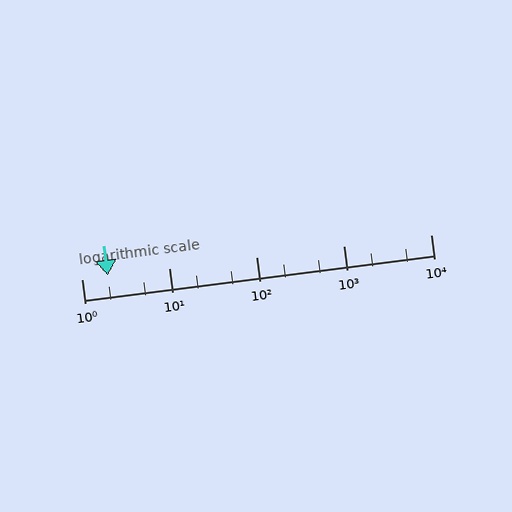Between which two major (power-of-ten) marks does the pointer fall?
The pointer is between 1 and 10.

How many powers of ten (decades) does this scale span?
The scale spans 4 decades, from 1 to 10000.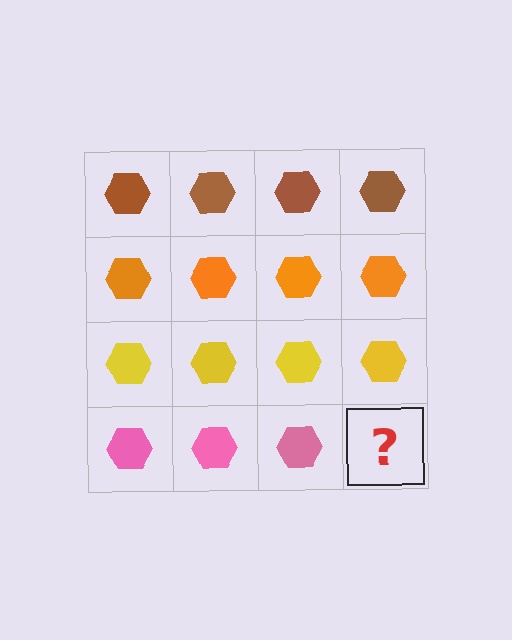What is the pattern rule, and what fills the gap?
The rule is that each row has a consistent color. The gap should be filled with a pink hexagon.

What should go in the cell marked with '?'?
The missing cell should contain a pink hexagon.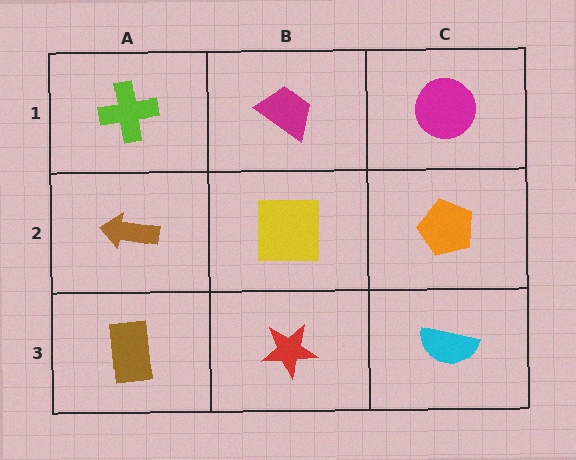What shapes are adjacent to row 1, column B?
A yellow square (row 2, column B), a lime cross (row 1, column A), a magenta circle (row 1, column C).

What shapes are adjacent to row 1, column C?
An orange pentagon (row 2, column C), a magenta trapezoid (row 1, column B).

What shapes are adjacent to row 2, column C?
A magenta circle (row 1, column C), a cyan semicircle (row 3, column C), a yellow square (row 2, column B).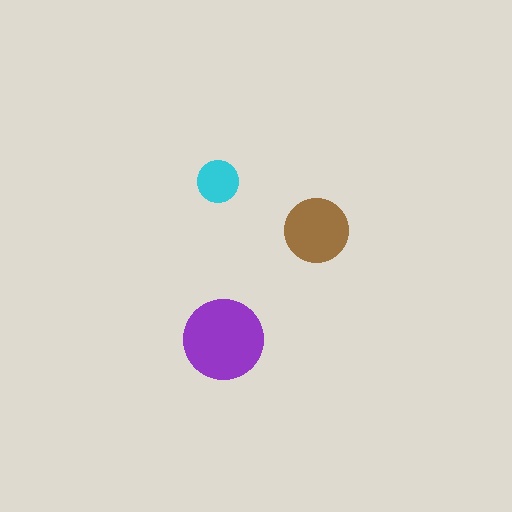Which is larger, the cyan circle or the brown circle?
The brown one.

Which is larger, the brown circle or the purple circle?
The purple one.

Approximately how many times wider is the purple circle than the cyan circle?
About 2 times wider.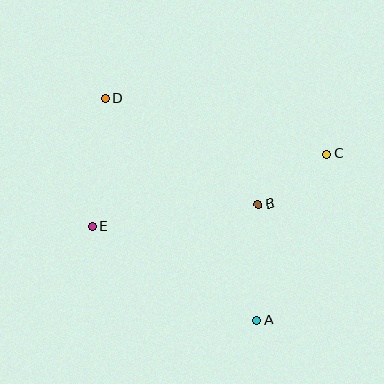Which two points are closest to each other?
Points B and C are closest to each other.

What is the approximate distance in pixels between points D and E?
The distance between D and E is approximately 128 pixels.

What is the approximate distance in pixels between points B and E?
The distance between B and E is approximately 168 pixels.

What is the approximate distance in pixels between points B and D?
The distance between B and D is approximately 186 pixels.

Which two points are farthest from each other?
Points A and D are farthest from each other.